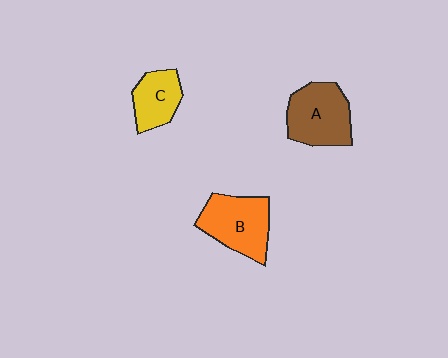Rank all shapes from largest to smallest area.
From largest to smallest: B (orange), A (brown), C (yellow).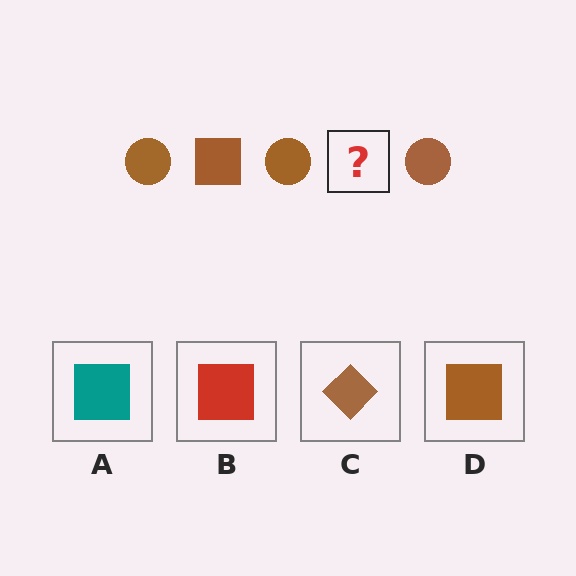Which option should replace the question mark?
Option D.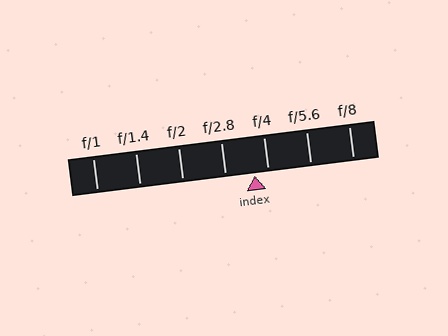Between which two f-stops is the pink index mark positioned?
The index mark is between f/2.8 and f/4.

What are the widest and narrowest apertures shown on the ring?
The widest aperture shown is f/1 and the narrowest is f/8.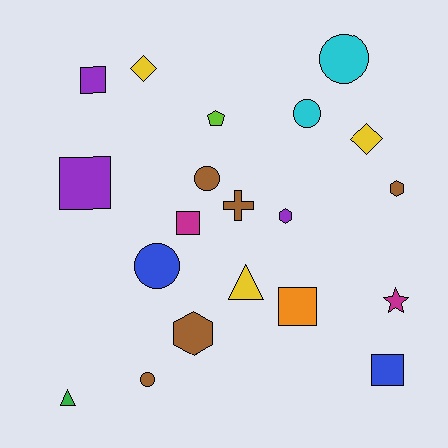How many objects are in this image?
There are 20 objects.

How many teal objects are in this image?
There are no teal objects.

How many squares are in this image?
There are 5 squares.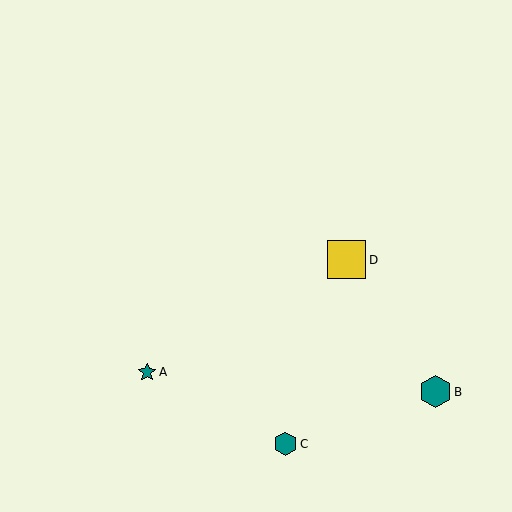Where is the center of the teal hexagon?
The center of the teal hexagon is at (435, 392).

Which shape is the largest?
The yellow square (labeled D) is the largest.